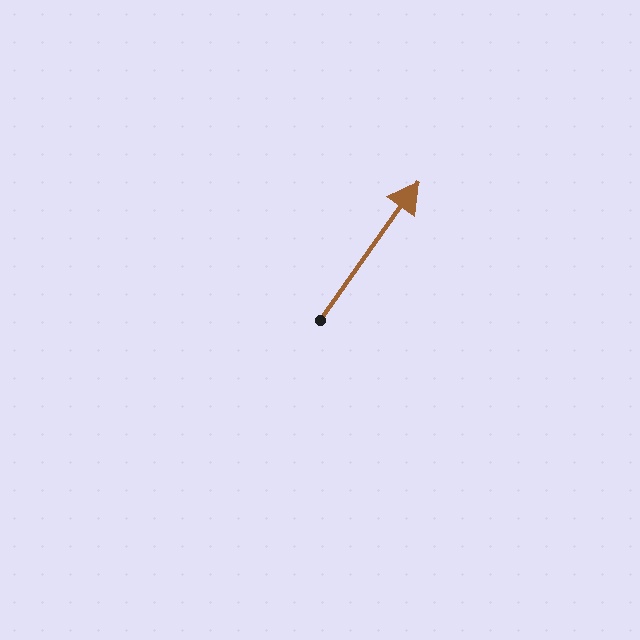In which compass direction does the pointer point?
Northeast.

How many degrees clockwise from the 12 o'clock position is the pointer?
Approximately 35 degrees.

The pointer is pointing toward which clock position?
Roughly 1 o'clock.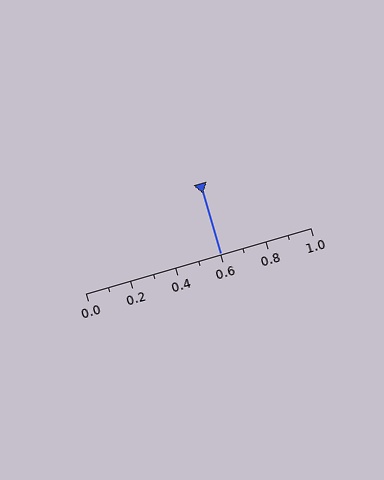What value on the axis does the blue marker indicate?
The marker indicates approximately 0.6.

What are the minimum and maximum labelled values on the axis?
The axis runs from 0.0 to 1.0.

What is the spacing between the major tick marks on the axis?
The major ticks are spaced 0.2 apart.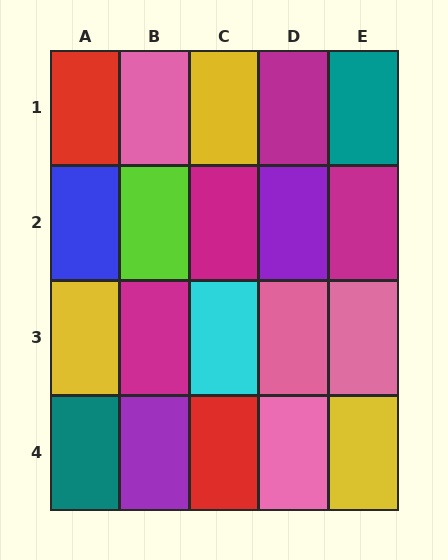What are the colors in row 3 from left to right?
Yellow, magenta, cyan, pink, pink.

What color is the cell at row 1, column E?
Teal.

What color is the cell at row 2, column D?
Purple.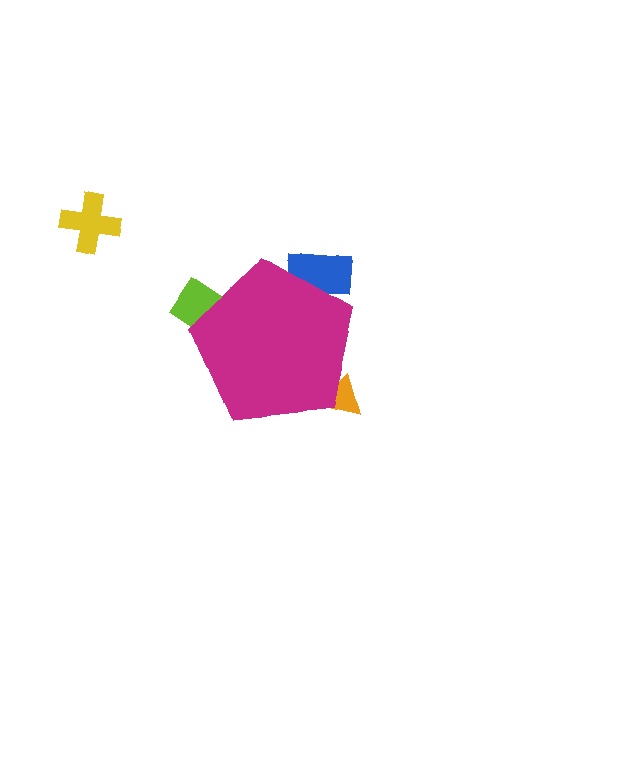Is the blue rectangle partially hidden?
Yes, the blue rectangle is partially hidden behind the magenta pentagon.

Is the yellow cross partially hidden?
No, the yellow cross is fully visible.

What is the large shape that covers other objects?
A magenta pentagon.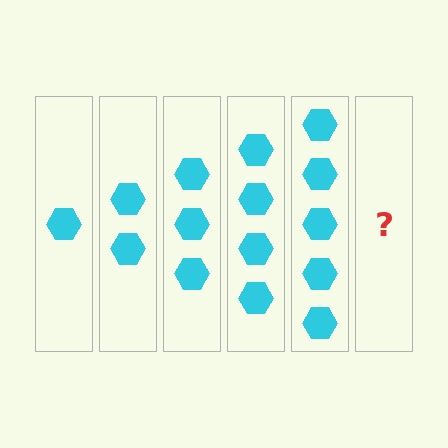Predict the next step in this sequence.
The next step is 6 hexagons.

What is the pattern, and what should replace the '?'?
The pattern is that each step adds one more hexagon. The '?' should be 6 hexagons.